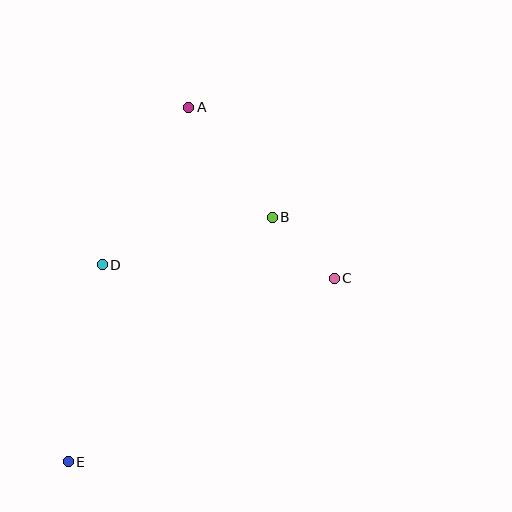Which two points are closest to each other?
Points B and C are closest to each other.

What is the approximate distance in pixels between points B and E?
The distance between B and E is approximately 319 pixels.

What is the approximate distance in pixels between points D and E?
The distance between D and E is approximately 200 pixels.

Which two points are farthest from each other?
Points A and E are farthest from each other.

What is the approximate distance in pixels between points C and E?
The distance between C and E is approximately 324 pixels.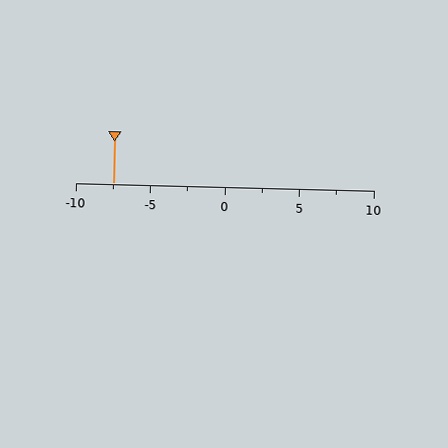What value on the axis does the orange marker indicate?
The marker indicates approximately -7.5.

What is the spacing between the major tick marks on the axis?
The major ticks are spaced 5 apart.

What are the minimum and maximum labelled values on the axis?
The axis runs from -10 to 10.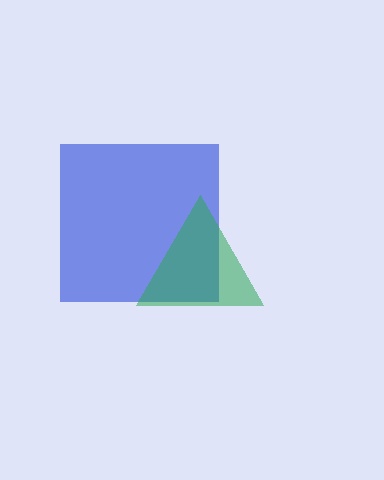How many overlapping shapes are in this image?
There are 2 overlapping shapes in the image.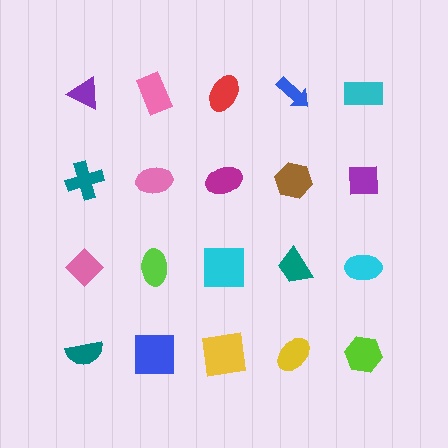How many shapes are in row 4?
5 shapes.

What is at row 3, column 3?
A cyan square.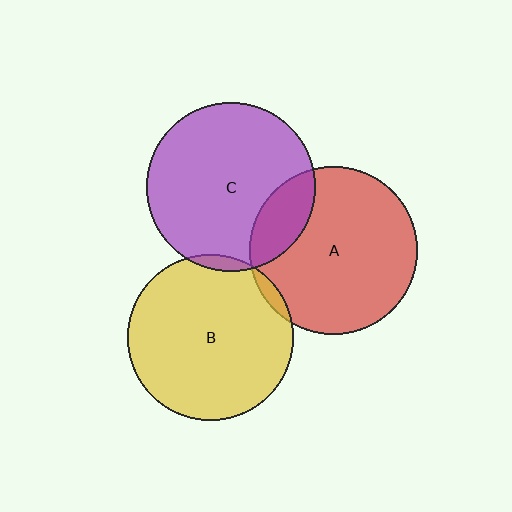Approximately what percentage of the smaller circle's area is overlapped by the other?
Approximately 5%.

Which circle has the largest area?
Circle C (purple).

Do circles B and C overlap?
Yes.